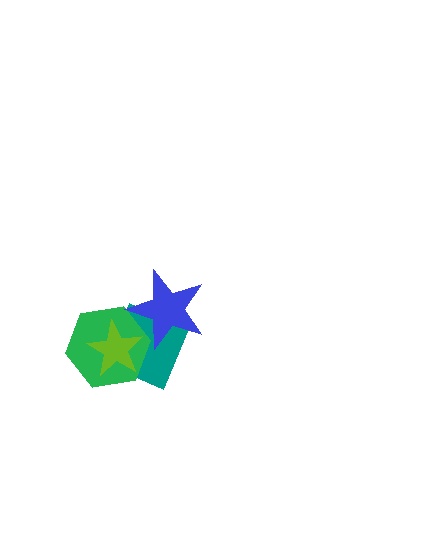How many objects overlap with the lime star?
2 objects overlap with the lime star.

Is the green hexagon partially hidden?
Yes, it is partially covered by another shape.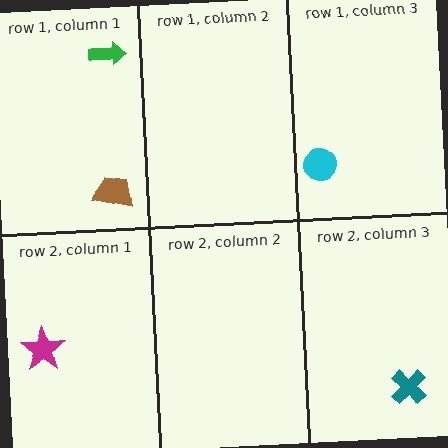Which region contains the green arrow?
The row 1, column 1 region.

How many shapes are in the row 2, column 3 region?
1.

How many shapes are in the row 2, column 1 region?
1.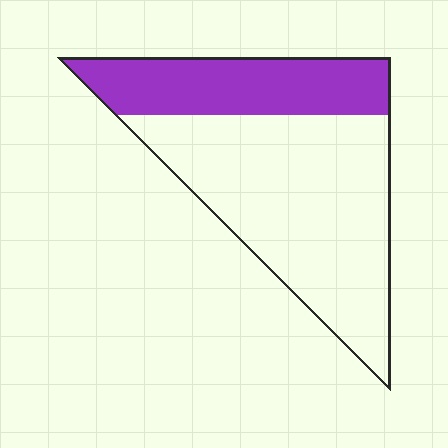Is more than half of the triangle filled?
No.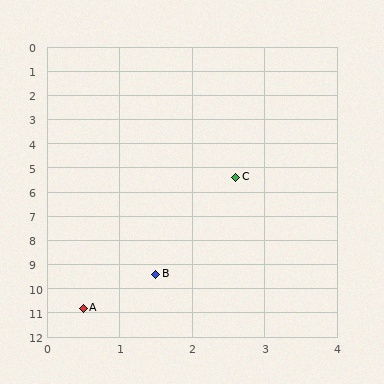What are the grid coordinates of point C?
Point C is at approximately (2.6, 5.4).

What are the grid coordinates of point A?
Point A is at approximately (0.5, 10.8).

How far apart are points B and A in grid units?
Points B and A are about 1.7 grid units apart.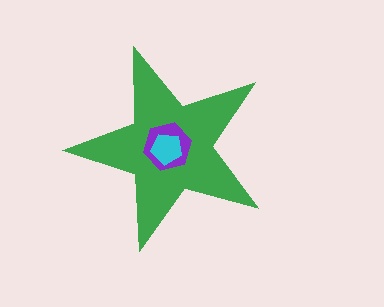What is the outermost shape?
The green star.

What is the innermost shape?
The cyan pentagon.